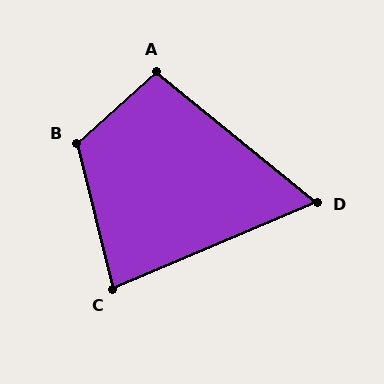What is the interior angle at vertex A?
Approximately 99 degrees (obtuse).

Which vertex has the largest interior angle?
B, at approximately 118 degrees.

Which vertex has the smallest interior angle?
D, at approximately 62 degrees.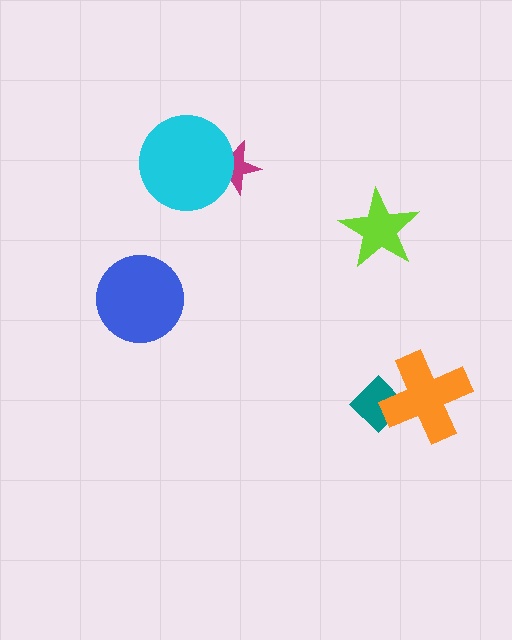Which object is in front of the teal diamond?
The orange cross is in front of the teal diamond.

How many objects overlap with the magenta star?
1 object overlaps with the magenta star.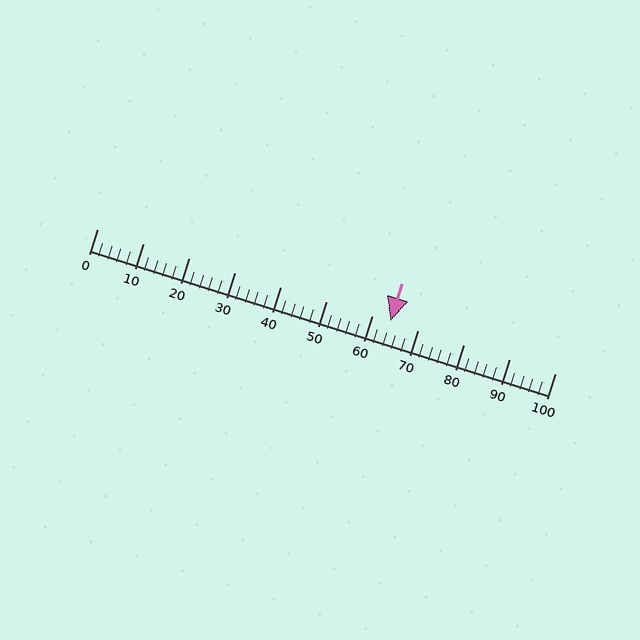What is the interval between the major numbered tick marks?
The major tick marks are spaced 10 units apart.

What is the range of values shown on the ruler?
The ruler shows values from 0 to 100.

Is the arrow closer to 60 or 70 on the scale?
The arrow is closer to 60.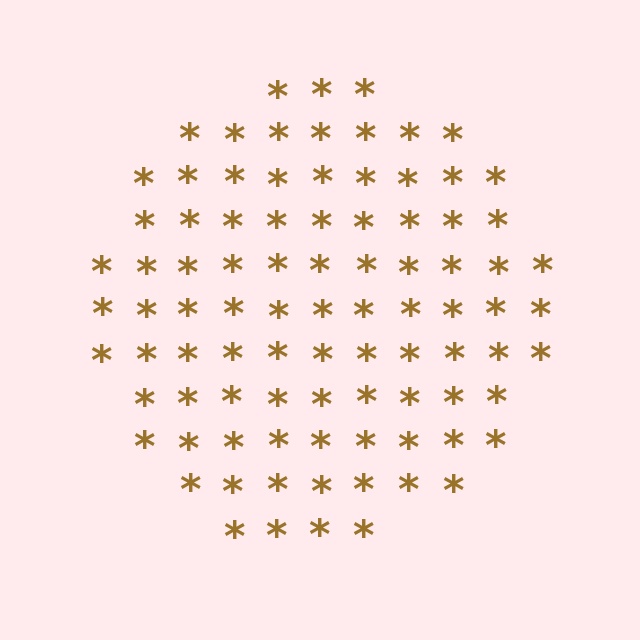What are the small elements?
The small elements are asterisks.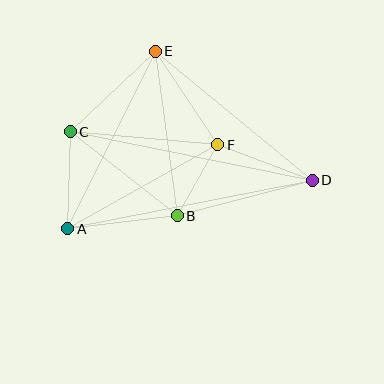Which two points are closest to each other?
Points B and F are closest to each other.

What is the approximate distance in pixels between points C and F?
The distance between C and F is approximately 148 pixels.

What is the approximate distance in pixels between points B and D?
The distance between B and D is approximately 140 pixels.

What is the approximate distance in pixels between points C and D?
The distance between C and D is approximately 246 pixels.